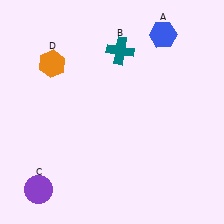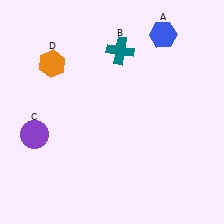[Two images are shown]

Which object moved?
The purple circle (C) moved up.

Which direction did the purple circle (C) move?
The purple circle (C) moved up.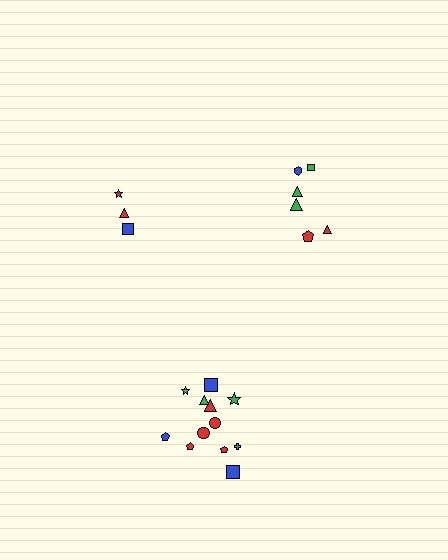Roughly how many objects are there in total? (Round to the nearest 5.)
Roughly 20 objects in total.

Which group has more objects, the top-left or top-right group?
The top-right group.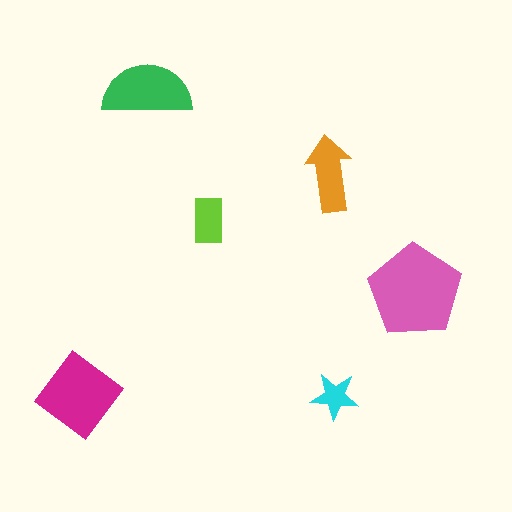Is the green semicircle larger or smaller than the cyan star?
Larger.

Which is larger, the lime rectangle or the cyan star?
The lime rectangle.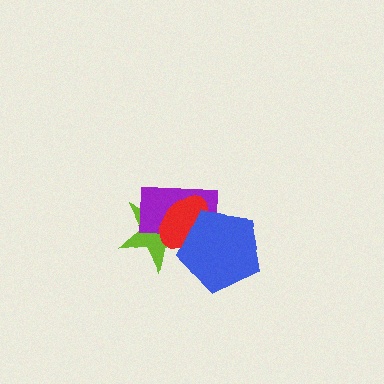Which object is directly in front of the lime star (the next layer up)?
The purple rectangle is directly in front of the lime star.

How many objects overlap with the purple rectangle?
3 objects overlap with the purple rectangle.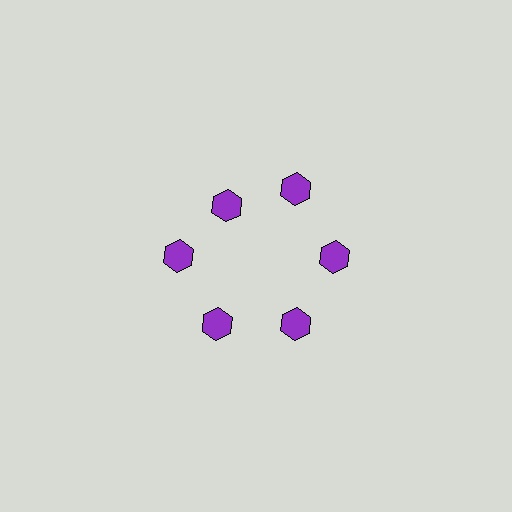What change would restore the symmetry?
The symmetry would be restored by moving it outward, back onto the ring so that all 6 hexagons sit at equal angles and equal distance from the center.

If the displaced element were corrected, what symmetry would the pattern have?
It would have 6-fold rotational symmetry — the pattern would map onto itself every 60 degrees.